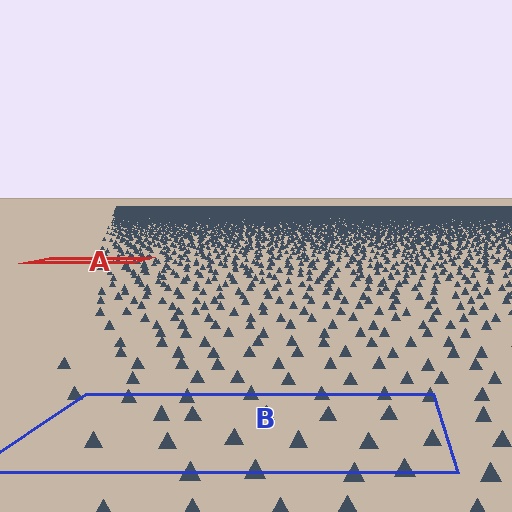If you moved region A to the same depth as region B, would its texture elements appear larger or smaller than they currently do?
They would appear larger. At a closer depth, the same texture elements are projected at a bigger on-screen size.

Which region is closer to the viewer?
Region B is closer. The texture elements there are larger and more spread out.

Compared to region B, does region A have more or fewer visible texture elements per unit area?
Region A has more texture elements per unit area — they are packed more densely because it is farther away.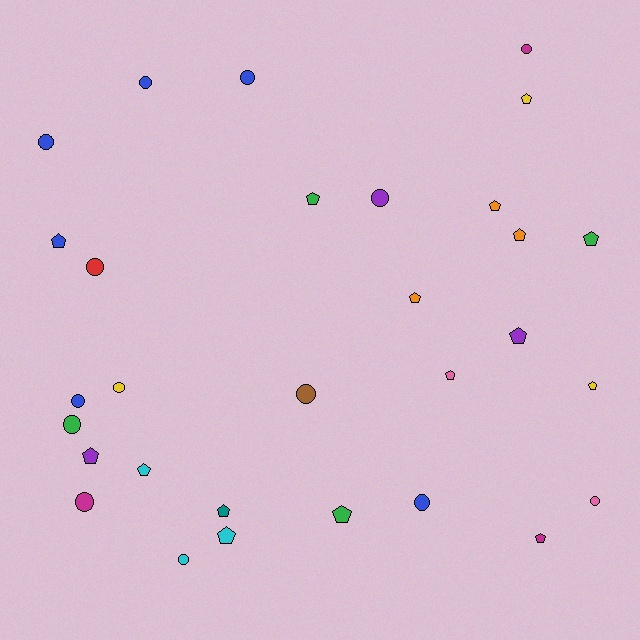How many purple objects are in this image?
There are 3 purple objects.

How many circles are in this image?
There are 14 circles.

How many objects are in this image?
There are 30 objects.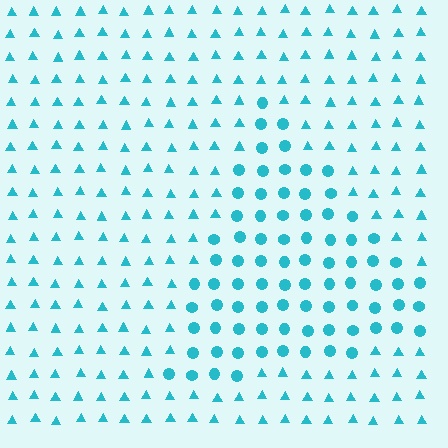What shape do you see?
I see a triangle.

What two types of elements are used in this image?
The image uses circles inside the triangle region and triangles outside it.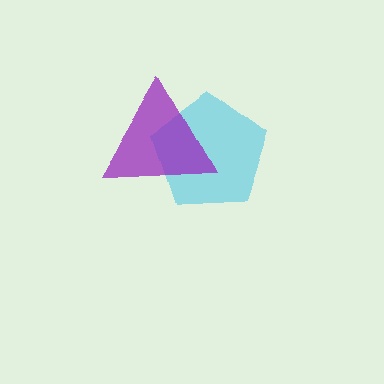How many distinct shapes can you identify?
There are 2 distinct shapes: a cyan pentagon, a purple triangle.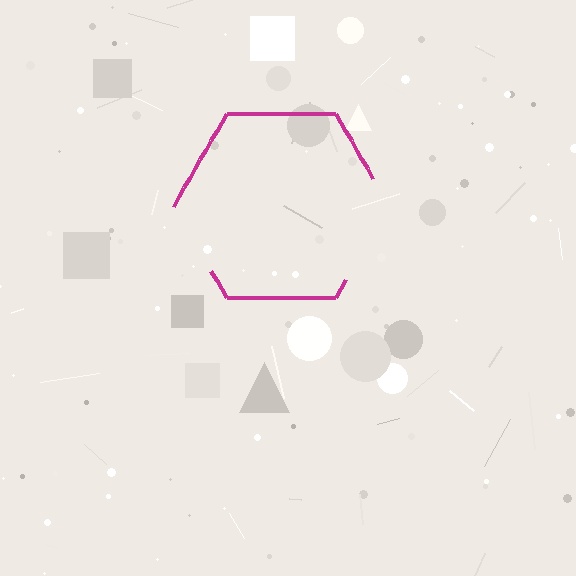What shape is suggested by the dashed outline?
The dashed outline suggests a hexagon.